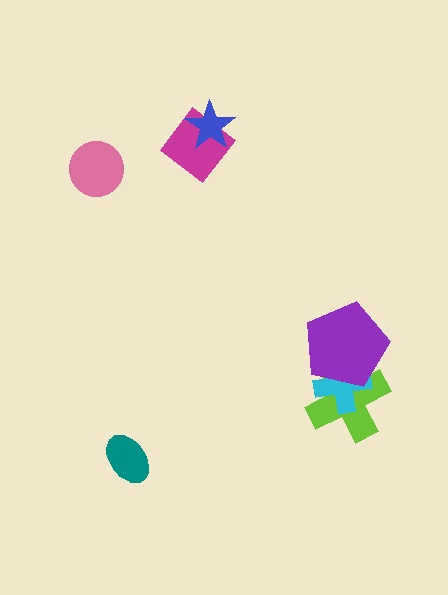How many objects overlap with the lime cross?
2 objects overlap with the lime cross.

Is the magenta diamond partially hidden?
Yes, it is partially covered by another shape.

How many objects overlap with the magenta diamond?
1 object overlaps with the magenta diamond.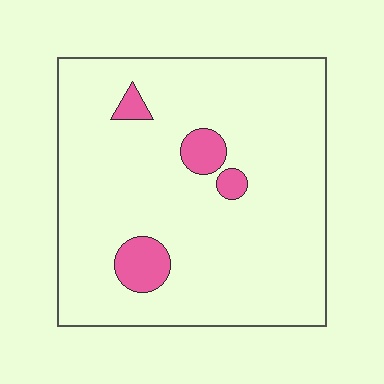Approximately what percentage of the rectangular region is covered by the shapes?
Approximately 10%.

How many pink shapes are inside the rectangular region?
4.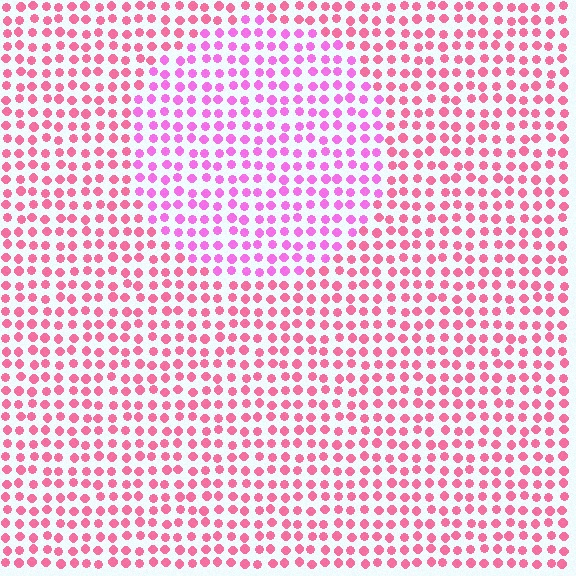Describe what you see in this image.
The image is filled with small pink elements in a uniform arrangement. A circle-shaped region is visible where the elements are tinted to a slightly different hue, forming a subtle color boundary.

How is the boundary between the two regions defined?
The boundary is defined purely by a slight shift in hue (about 33 degrees). Spacing, size, and orientation are identical on both sides.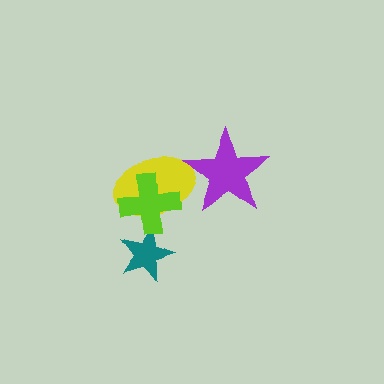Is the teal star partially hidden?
Yes, it is partially covered by another shape.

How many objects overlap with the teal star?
1 object overlaps with the teal star.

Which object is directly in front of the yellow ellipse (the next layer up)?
The purple star is directly in front of the yellow ellipse.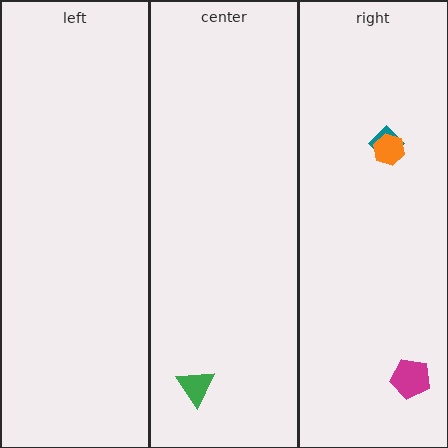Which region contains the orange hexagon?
The right region.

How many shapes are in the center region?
1.